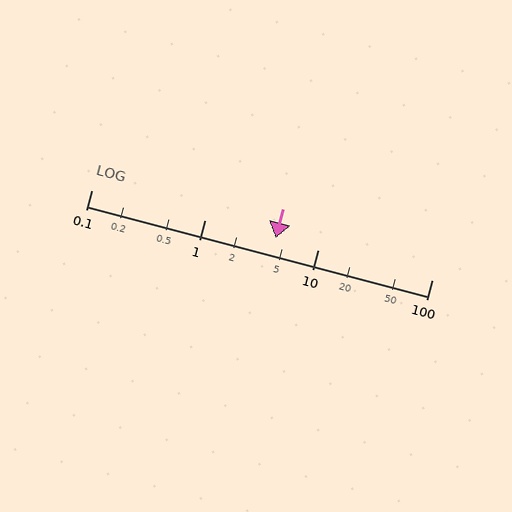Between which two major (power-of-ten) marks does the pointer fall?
The pointer is between 1 and 10.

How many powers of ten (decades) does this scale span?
The scale spans 3 decades, from 0.1 to 100.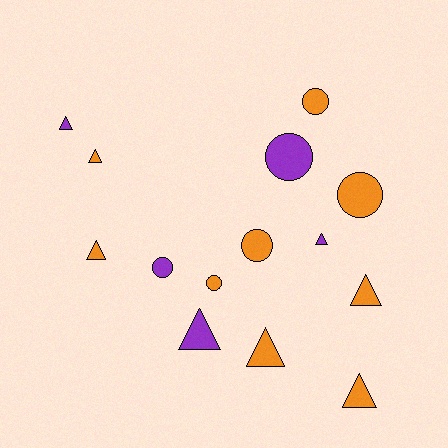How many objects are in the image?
There are 14 objects.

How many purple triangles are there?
There are 3 purple triangles.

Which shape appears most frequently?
Triangle, with 8 objects.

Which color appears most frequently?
Orange, with 9 objects.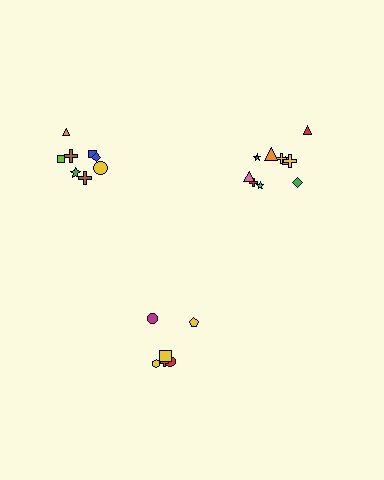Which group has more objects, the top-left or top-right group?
The top-right group.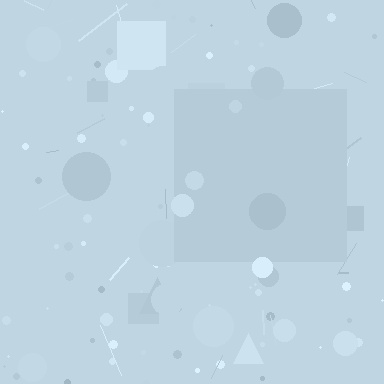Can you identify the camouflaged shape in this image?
The camouflaged shape is a square.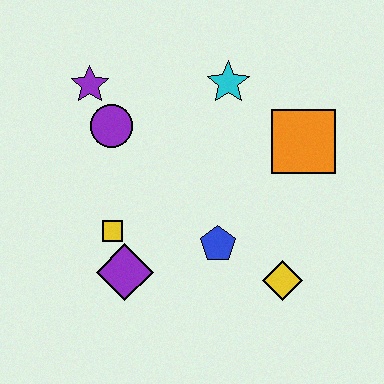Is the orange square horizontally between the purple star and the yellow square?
No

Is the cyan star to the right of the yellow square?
Yes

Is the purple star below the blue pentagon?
No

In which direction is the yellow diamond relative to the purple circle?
The yellow diamond is to the right of the purple circle.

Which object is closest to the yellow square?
The purple diamond is closest to the yellow square.